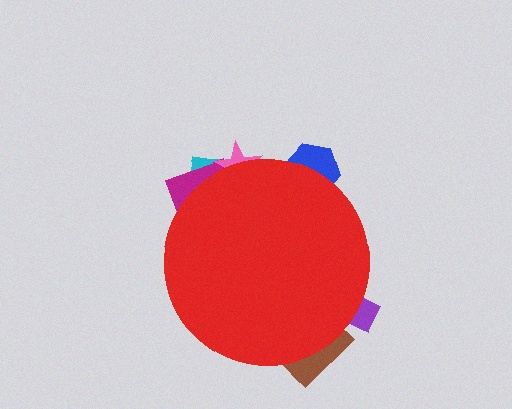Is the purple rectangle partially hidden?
Yes, the purple rectangle is partially hidden behind the red circle.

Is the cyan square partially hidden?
Yes, the cyan square is partially hidden behind the red circle.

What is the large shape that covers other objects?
A red circle.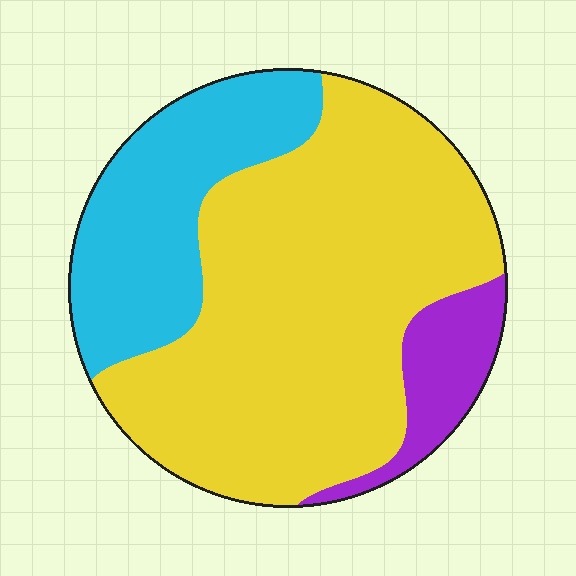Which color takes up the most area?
Yellow, at roughly 65%.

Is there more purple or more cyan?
Cyan.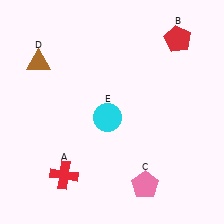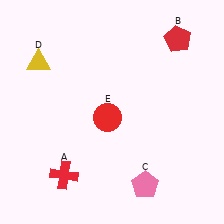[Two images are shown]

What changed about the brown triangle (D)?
In Image 1, D is brown. In Image 2, it changed to yellow.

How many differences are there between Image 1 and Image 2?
There are 2 differences between the two images.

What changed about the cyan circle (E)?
In Image 1, E is cyan. In Image 2, it changed to red.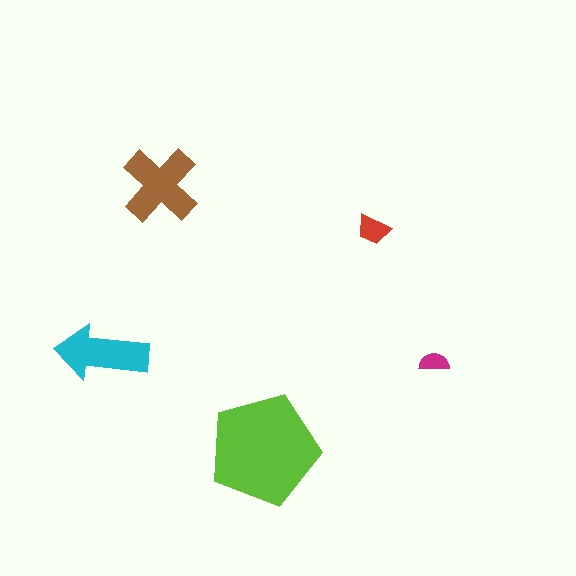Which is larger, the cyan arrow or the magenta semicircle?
The cyan arrow.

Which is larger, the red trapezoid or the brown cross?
The brown cross.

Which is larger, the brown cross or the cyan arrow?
The brown cross.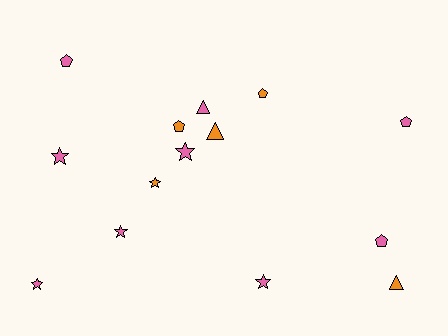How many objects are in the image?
There are 14 objects.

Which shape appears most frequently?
Star, with 6 objects.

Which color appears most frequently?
Pink, with 9 objects.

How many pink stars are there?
There are 5 pink stars.